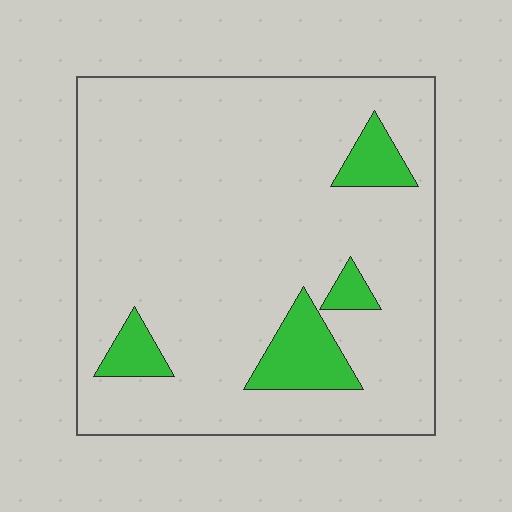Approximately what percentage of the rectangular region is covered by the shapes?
Approximately 10%.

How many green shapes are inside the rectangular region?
4.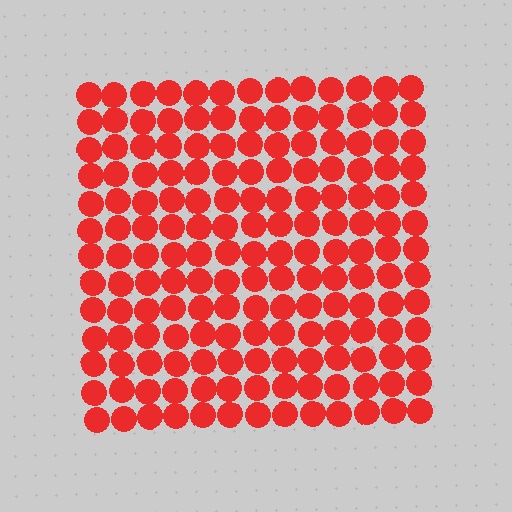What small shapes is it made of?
It is made of small circles.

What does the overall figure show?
The overall figure shows a square.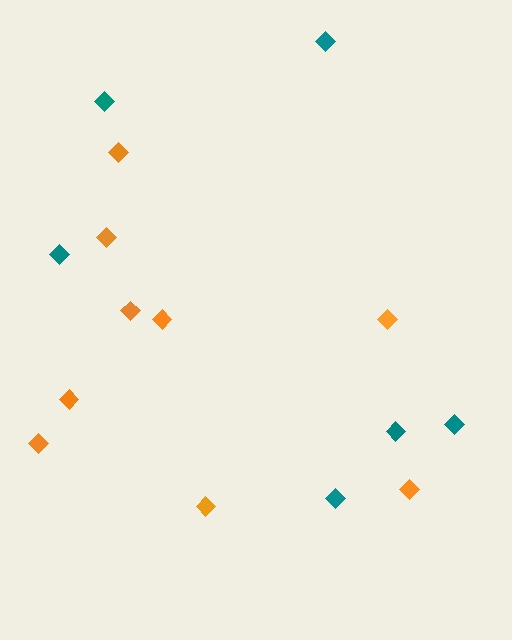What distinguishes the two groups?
There are 2 groups: one group of orange diamonds (9) and one group of teal diamonds (6).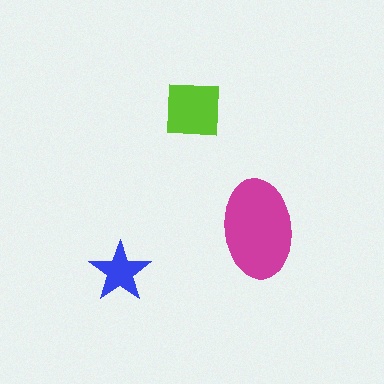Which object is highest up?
The lime square is topmost.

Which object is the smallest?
The blue star.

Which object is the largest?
The magenta ellipse.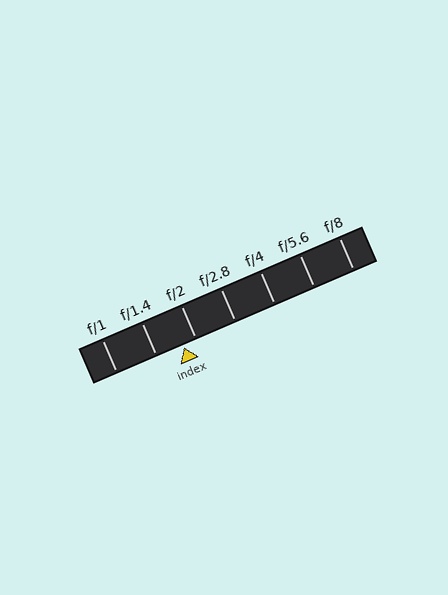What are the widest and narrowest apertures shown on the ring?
The widest aperture shown is f/1 and the narrowest is f/8.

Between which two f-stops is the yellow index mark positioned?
The index mark is between f/1.4 and f/2.